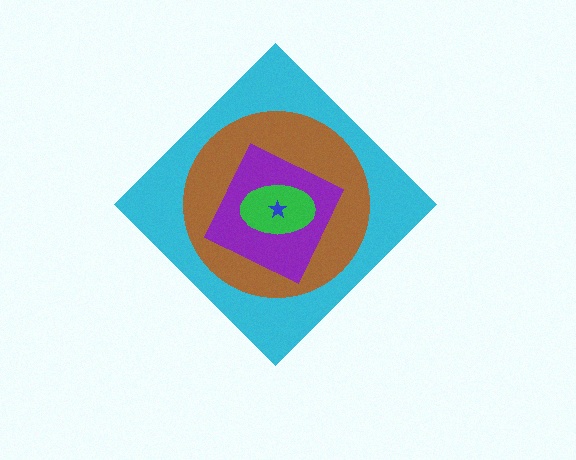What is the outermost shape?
The cyan diamond.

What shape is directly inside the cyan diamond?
The brown circle.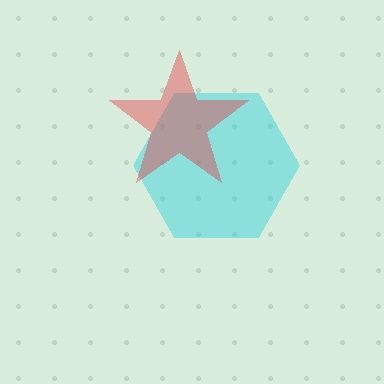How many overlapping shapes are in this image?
There are 2 overlapping shapes in the image.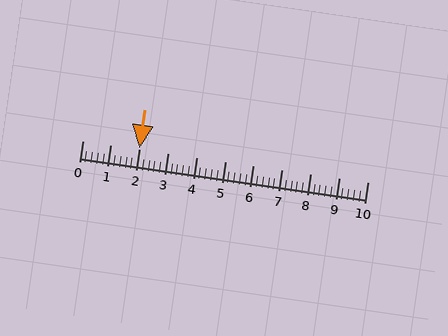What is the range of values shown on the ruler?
The ruler shows values from 0 to 10.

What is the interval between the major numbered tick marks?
The major tick marks are spaced 1 units apart.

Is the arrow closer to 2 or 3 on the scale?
The arrow is closer to 2.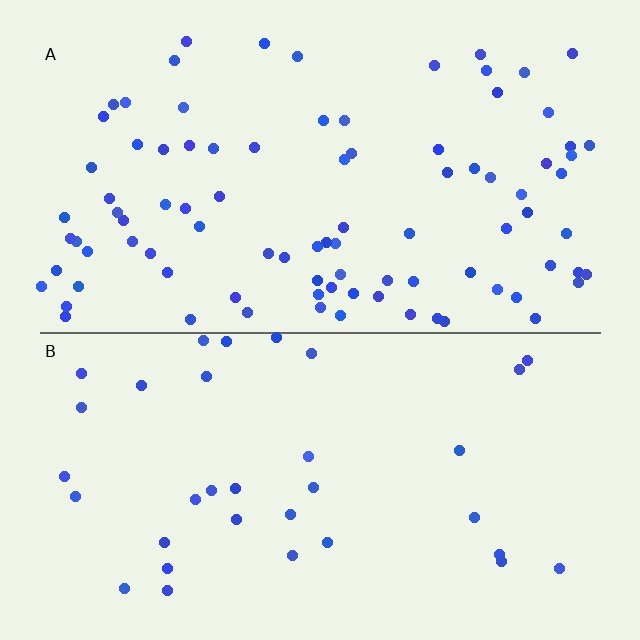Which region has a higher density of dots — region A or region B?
A (the top).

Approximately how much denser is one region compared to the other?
Approximately 2.7× — region A over region B.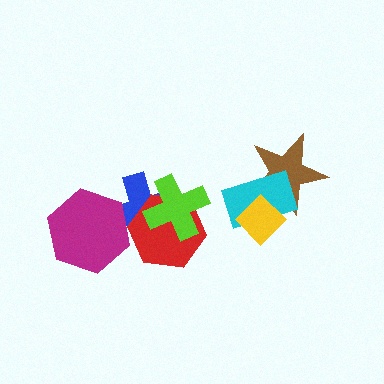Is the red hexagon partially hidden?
Yes, it is partially covered by another shape.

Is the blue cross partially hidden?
Yes, it is partially covered by another shape.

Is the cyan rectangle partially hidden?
Yes, it is partially covered by another shape.